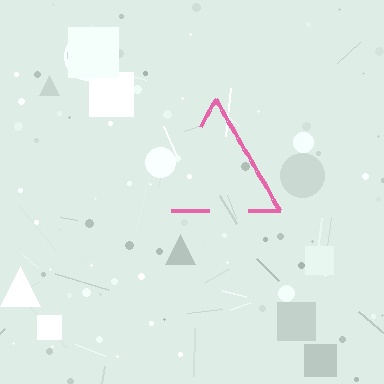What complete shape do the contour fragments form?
The contour fragments form a triangle.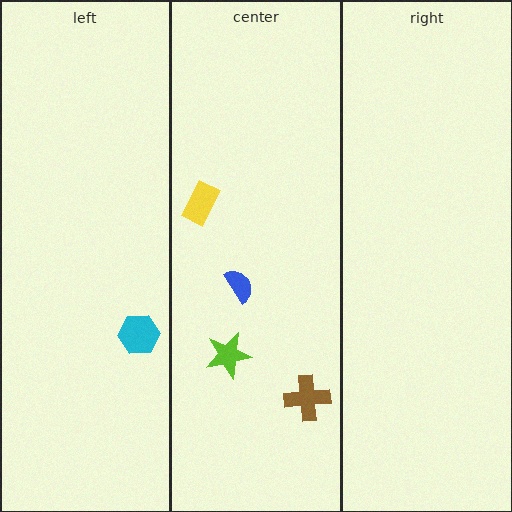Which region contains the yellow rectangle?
The center region.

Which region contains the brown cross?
The center region.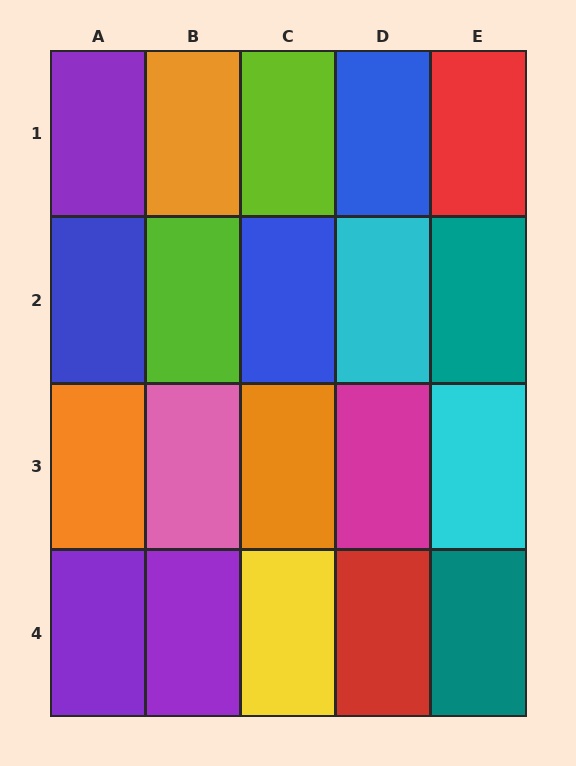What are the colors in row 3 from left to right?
Orange, pink, orange, magenta, cyan.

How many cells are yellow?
1 cell is yellow.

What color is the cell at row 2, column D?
Cyan.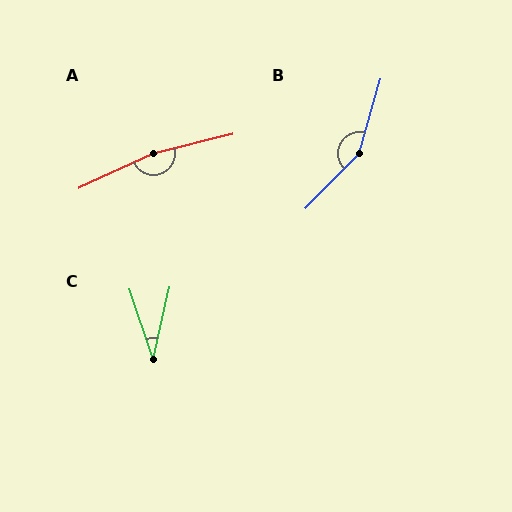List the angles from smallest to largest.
C (31°), B (151°), A (169°).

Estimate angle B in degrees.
Approximately 151 degrees.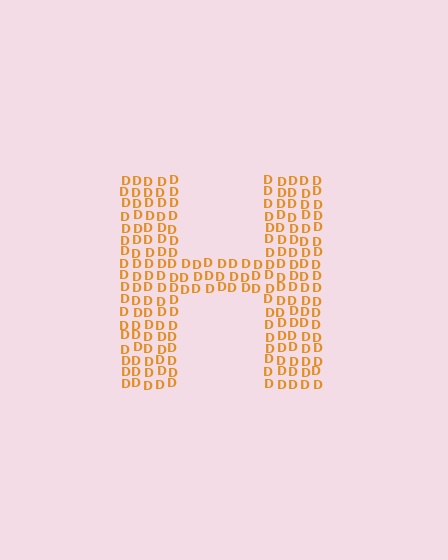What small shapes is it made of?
It is made of small letter D's.